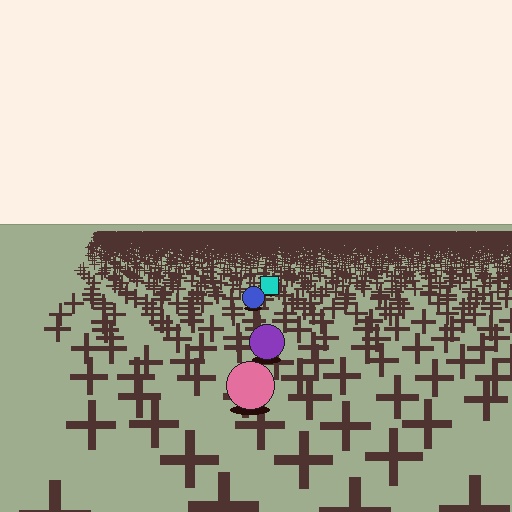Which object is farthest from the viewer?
The cyan square is farthest from the viewer. It appears smaller and the ground texture around it is denser.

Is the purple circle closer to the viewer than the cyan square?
Yes. The purple circle is closer — you can tell from the texture gradient: the ground texture is coarser near it.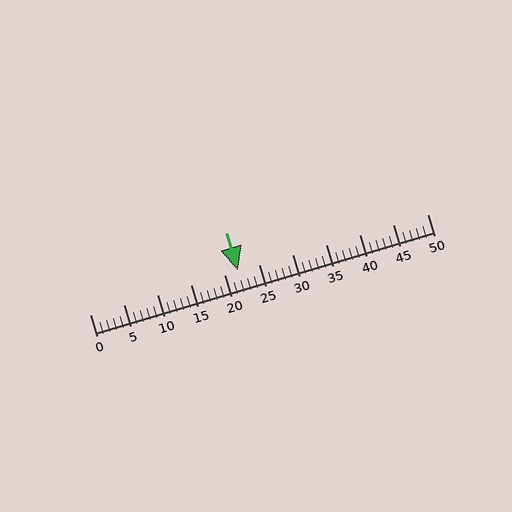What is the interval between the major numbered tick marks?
The major tick marks are spaced 5 units apart.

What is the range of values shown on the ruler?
The ruler shows values from 0 to 50.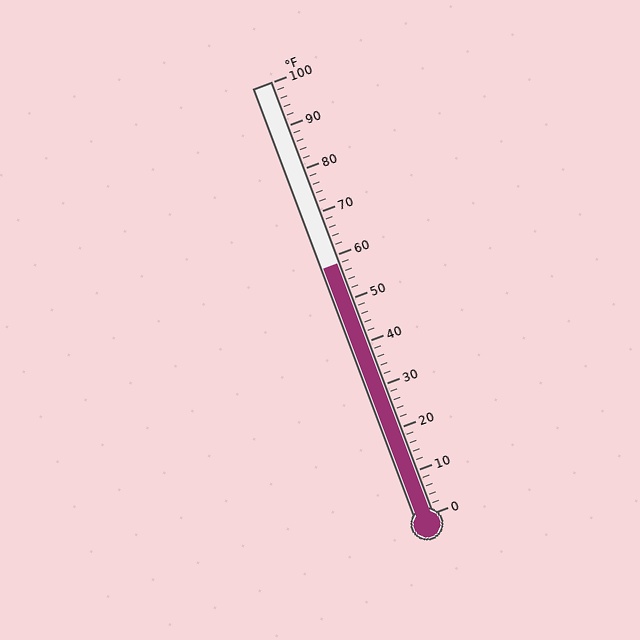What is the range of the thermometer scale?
The thermometer scale ranges from 0°F to 100°F.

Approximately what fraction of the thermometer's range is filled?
The thermometer is filled to approximately 60% of its range.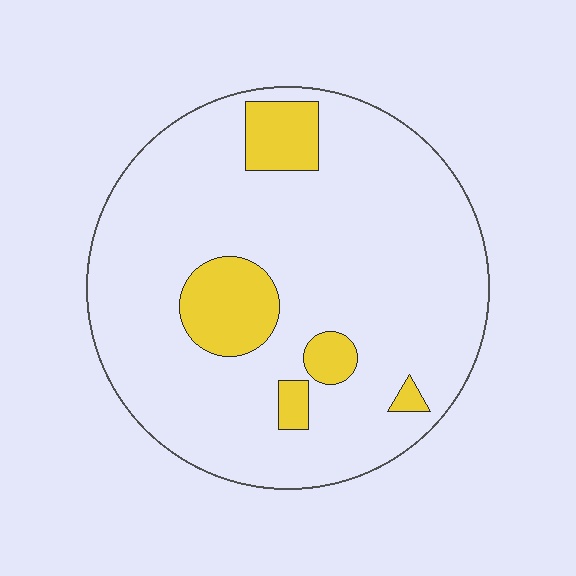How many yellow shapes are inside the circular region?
5.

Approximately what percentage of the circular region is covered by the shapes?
Approximately 15%.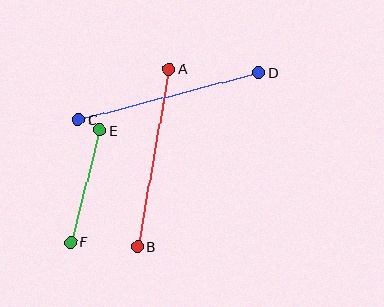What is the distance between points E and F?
The distance is approximately 116 pixels.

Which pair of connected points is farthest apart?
Points C and D are farthest apart.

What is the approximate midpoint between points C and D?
The midpoint is at approximately (169, 96) pixels.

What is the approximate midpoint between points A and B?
The midpoint is at approximately (153, 158) pixels.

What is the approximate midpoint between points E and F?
The midpoint is at approximately (85, 186) pixels.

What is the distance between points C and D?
The distance is approximately 187 pixels.